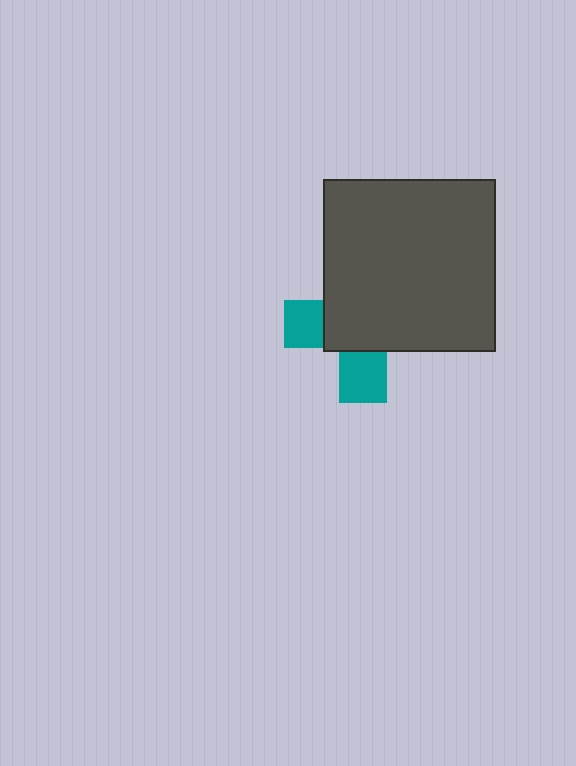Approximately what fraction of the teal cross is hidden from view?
Roughly 66% of the teal cross is hidden behind the dark gray square.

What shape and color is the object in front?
The object in front is a dark gray square.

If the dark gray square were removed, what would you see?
You would see the complete teal cross.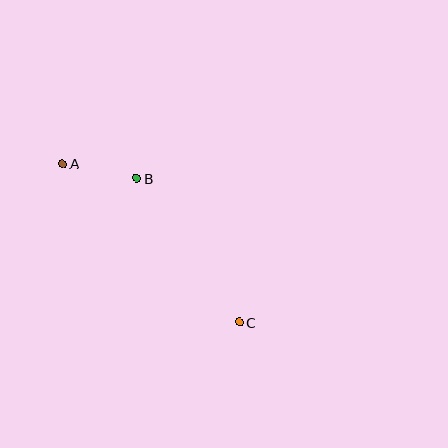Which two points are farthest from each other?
Points A and C are farthest from each other.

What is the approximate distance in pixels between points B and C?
The distance between B and C is approximately 177 pixels.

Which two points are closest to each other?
Points A and B are closest to each other.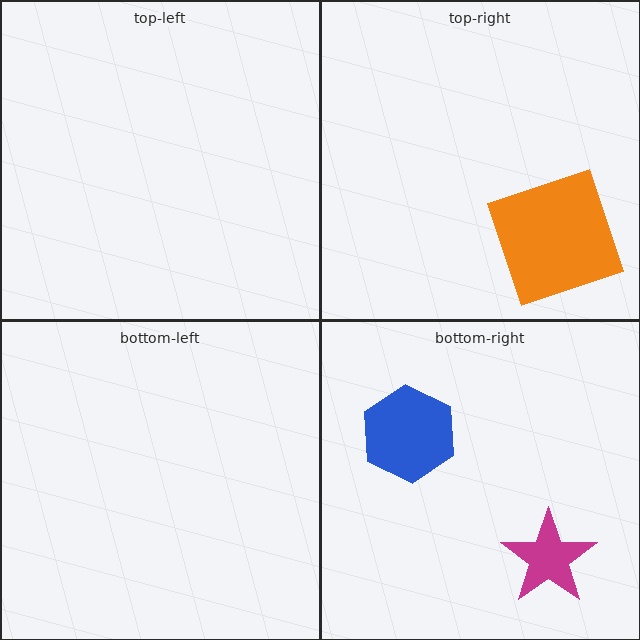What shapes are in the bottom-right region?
The blue hexagon, the magenta star.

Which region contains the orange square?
The top-right region.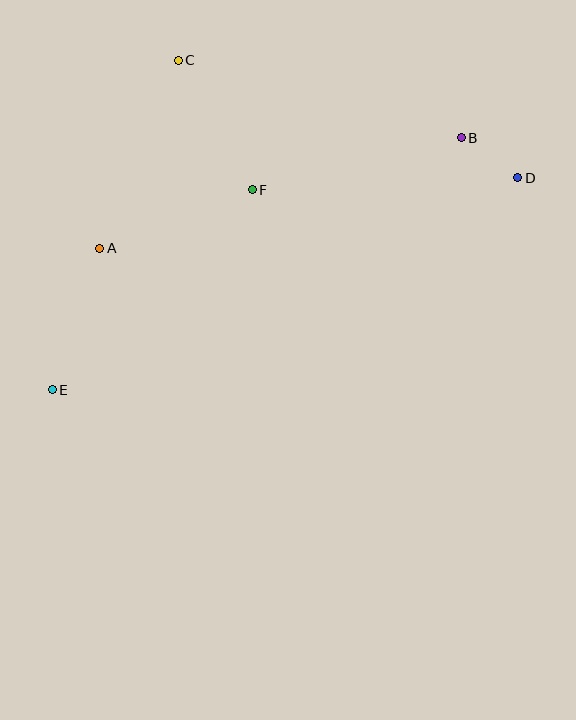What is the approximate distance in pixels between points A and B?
The distance between A and B is approximately 378 pixels.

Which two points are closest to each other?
Points B and D are closest to each other.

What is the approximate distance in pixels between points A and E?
The distance between A and E is approximately 149 pixels.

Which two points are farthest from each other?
Points D and E are farthest from each other.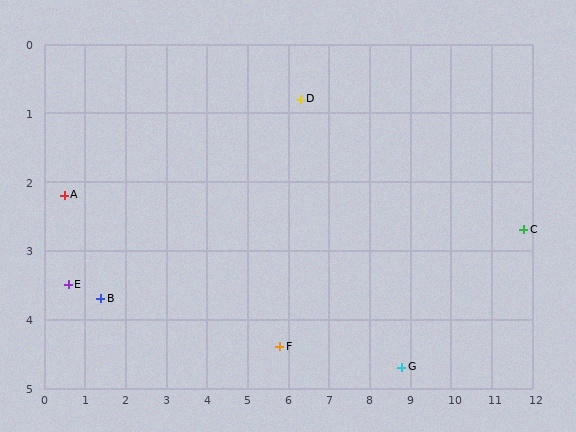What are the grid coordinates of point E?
Point E is at approximately (0.6, 3.5).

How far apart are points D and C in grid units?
Points D and C are about 5.8 grid units apart.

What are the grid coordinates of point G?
Point G is at approximately (8.8, 4.7).